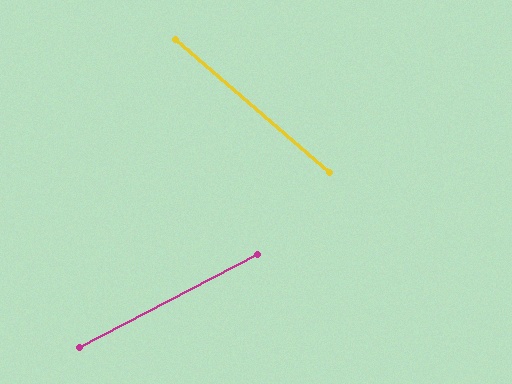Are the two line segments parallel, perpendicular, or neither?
Neither parallel nor perpendicular — they differ by about 68°.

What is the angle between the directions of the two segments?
Approximately 68 degrees.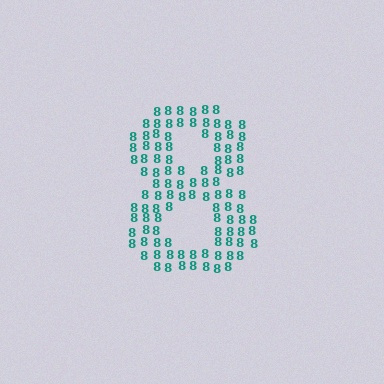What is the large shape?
The large shape is the digit 8.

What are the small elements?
The small elements are digit 8's.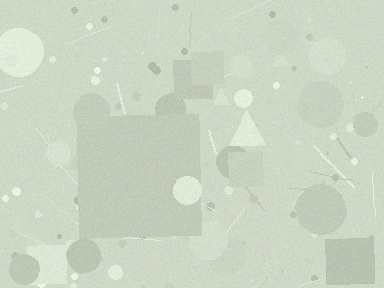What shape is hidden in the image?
A square is hidden in the image.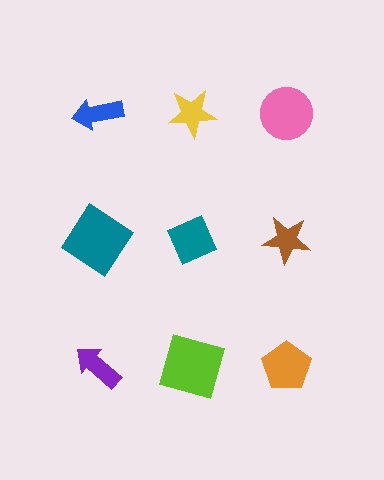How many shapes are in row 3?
3 shapes.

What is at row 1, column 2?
A yellow star.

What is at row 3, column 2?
A lime square.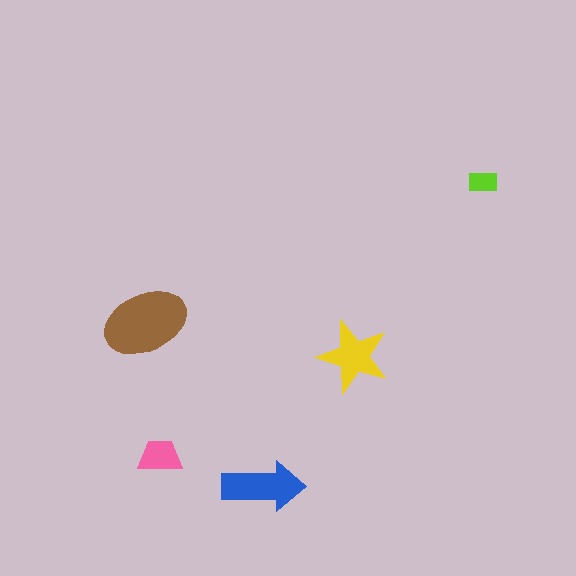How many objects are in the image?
There are 5 objects in the image.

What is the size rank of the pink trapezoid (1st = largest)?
4th.